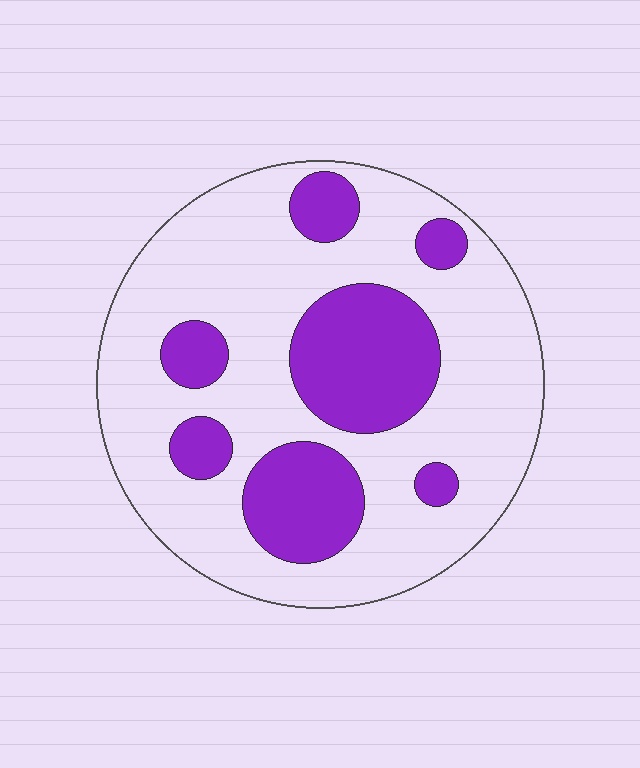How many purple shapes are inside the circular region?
7.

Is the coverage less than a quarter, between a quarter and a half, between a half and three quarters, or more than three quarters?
Between a quarter and a half.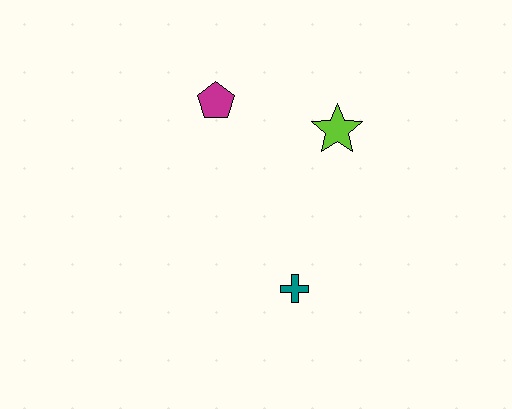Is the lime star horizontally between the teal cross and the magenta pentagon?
No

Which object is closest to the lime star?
The magenta pentagon is closest to the lime star.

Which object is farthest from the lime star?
The teal cross is farthest from the lime star.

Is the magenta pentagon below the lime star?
No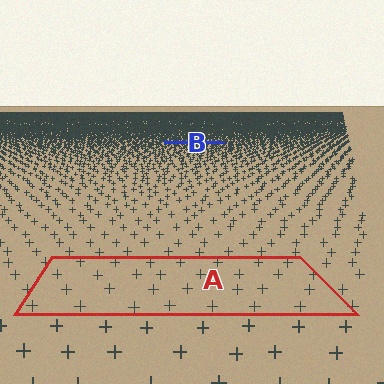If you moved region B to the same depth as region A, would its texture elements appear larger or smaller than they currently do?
They would appear larger. At a closer depth, the same texture elements are projected at a bigger on-screen size.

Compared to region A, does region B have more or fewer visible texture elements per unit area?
Region B has more texture elements per unit area — they are packed more densely because it is farther away.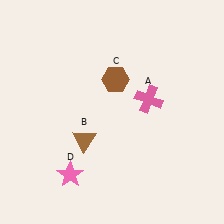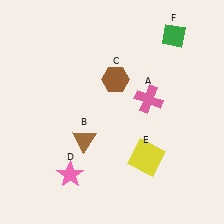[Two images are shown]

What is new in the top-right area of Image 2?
A green diamond (F) was added in the top-right area of Image 2.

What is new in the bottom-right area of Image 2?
A yellow square (E) was added in the bottom-right area of Image 2.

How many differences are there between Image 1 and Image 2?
There are 2 differences between the two images.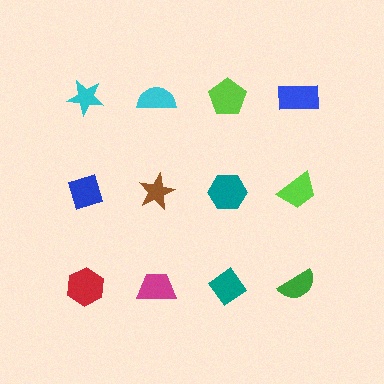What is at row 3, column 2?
A magenta trapezoid.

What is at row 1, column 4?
A blue rectangle.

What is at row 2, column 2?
A brown star.